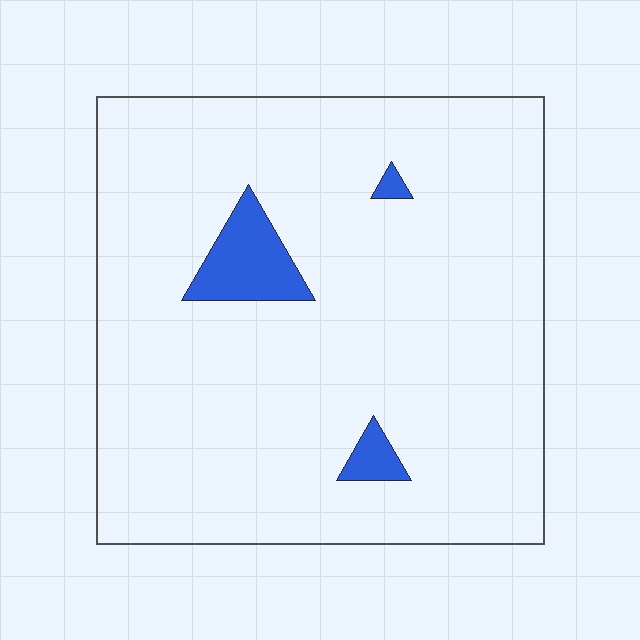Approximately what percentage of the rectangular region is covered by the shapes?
Approximately 5%.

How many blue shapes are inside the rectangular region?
3.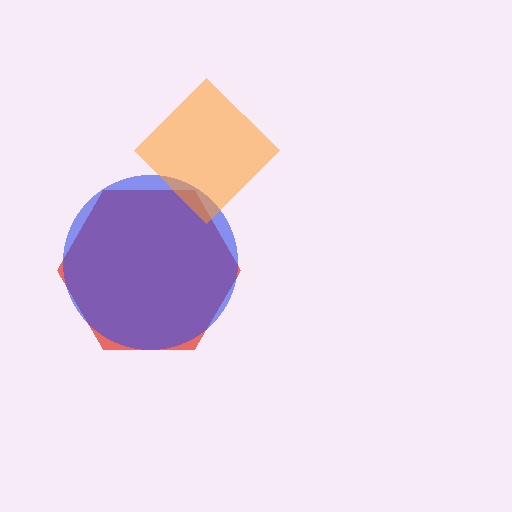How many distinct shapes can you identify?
There are 3 distinct shapes: a red hexagon, a blue circle, an orange diamond.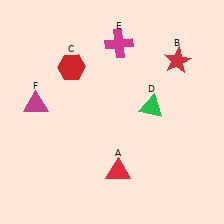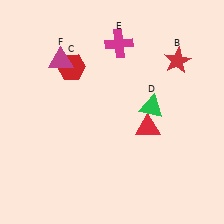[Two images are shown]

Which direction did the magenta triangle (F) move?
The magenta triangle (F) moved up.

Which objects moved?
The objects that moved are: the red triangle (A), the magenta triangle (F).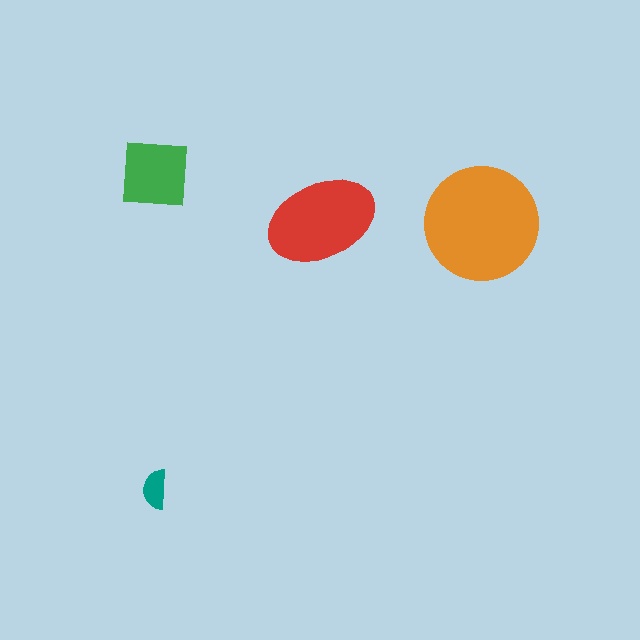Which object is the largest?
The orange circle.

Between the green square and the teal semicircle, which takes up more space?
The green square.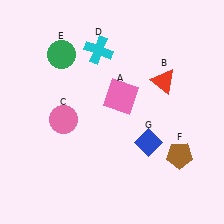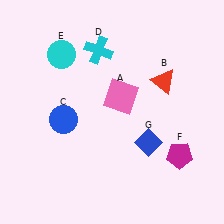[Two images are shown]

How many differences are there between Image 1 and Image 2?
There are 3 differences between the two images.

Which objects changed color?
C changed from pink to blue. E changed from green to cyan. F changed from brown to magenta.